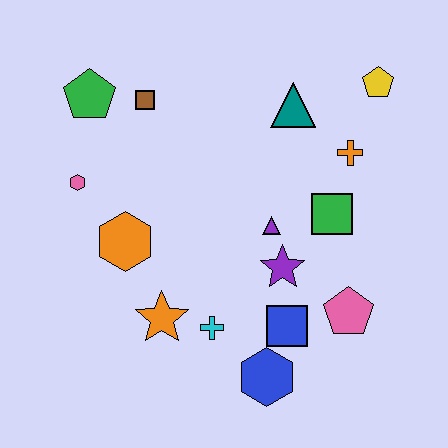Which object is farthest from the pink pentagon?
The green pentagon is farthest from the pink pentagon.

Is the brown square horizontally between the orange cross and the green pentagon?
Yes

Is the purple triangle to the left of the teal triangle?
Yes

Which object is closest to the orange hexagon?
The pink hexagon is closest to the orange hexagon.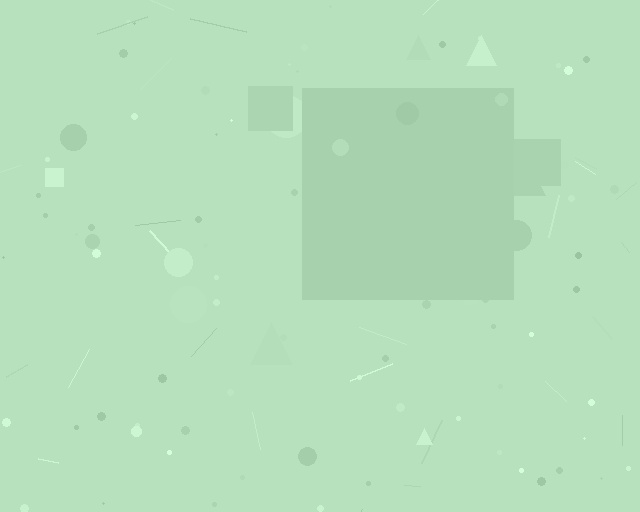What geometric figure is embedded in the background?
A square is embedded in the background.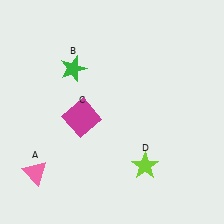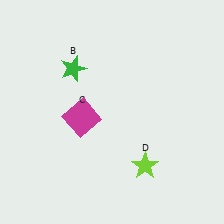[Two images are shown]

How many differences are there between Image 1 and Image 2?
There is 1 difference between the two images.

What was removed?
The pink triangle (A) was removed in Image 2.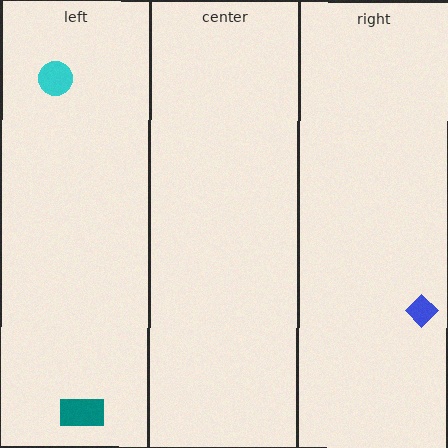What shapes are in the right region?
The blue diamond.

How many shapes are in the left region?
2.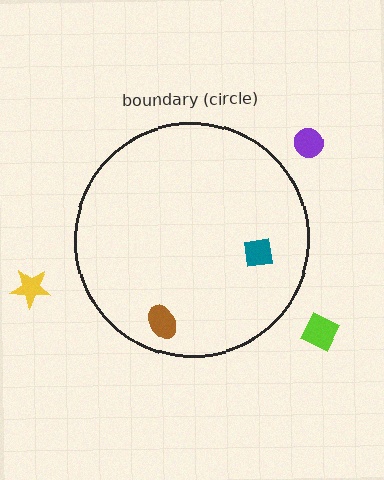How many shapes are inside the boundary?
2 inside, 3 outside.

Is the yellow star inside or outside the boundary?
Outside.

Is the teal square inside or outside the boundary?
Inside.